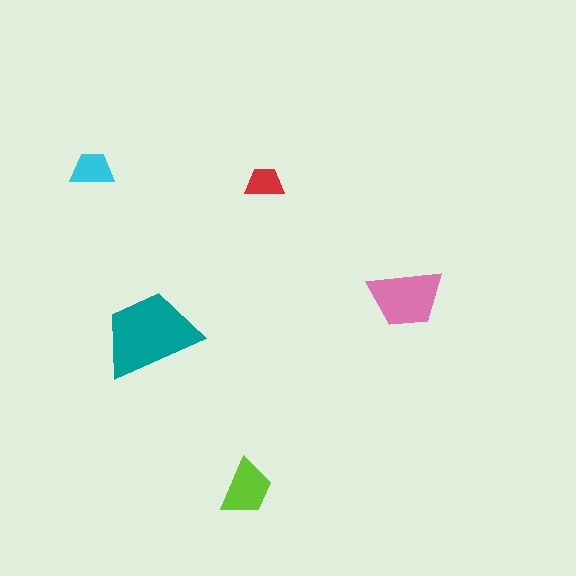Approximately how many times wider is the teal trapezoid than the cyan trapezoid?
About 2.5 times wider.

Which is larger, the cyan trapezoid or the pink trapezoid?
The pink one.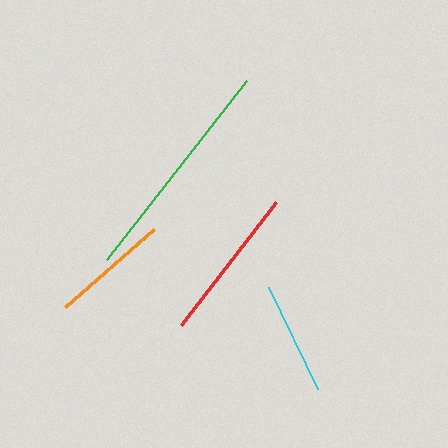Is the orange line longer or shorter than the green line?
The green line is longer than the orange line.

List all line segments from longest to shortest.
From longest to shortest: green, red, orange, cyan.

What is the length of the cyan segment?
The cyan segment is approximately 113 pixels long.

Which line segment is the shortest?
The cyan line is the shortest at approximately 113 pixels.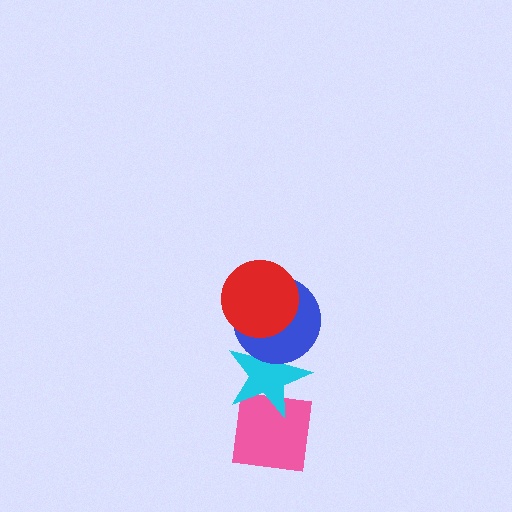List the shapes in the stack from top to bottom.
From top to bottom: the red circle, the blue circle, the cyan star, the pink square.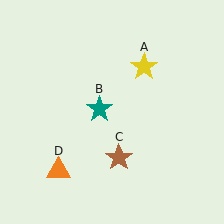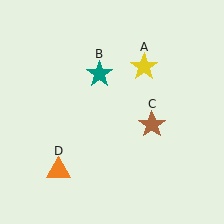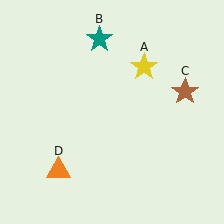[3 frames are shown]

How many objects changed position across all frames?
2 objects changed position: teal star (object B), brown star (object C).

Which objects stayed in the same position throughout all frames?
Yellow star (object A) and orange triangle (object D) remained stationary.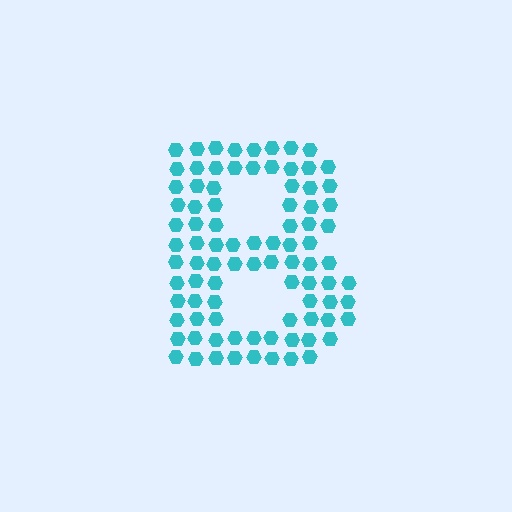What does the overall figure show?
The overall figure shows the letter B.